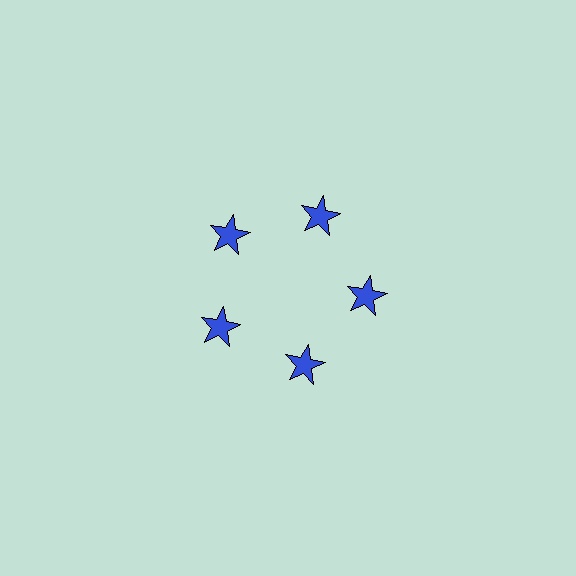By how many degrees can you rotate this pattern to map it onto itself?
The pattern maps onto itself every 72 degrees of rotation.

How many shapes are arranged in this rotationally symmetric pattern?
There are 5 shapes, arranged in 5 groups of 1.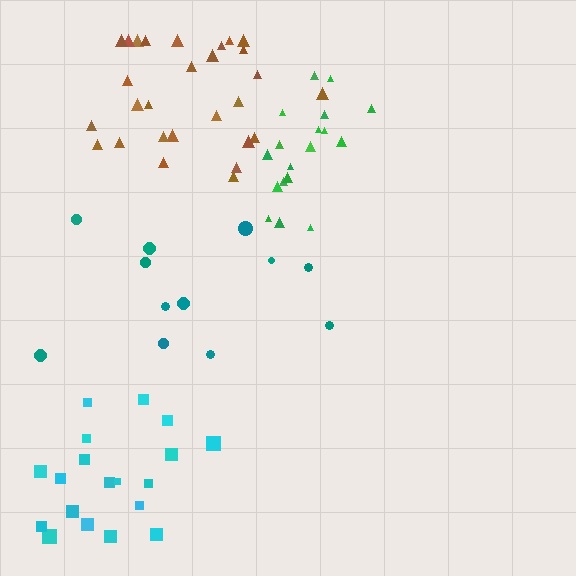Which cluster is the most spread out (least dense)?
Teal.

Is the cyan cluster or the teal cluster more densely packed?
Cyan.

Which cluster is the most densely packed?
Green.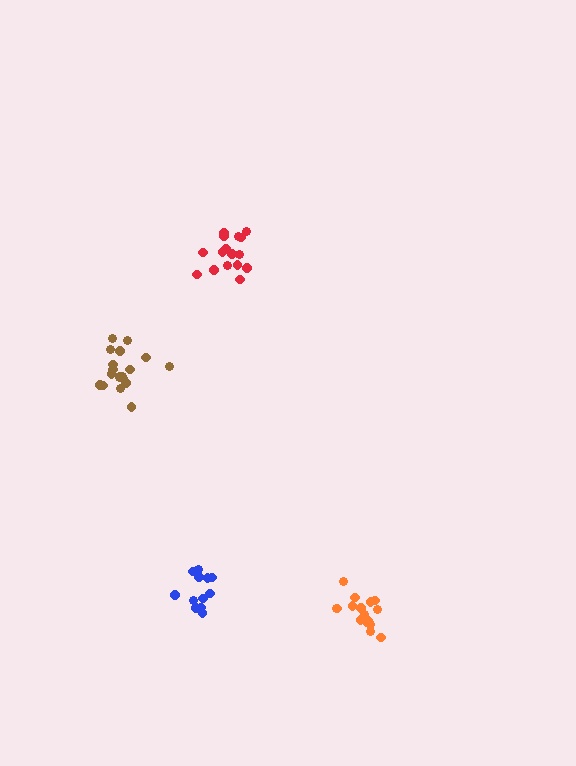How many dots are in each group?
Group 1: 13 dots, Group 2: 19 dots, Group 3: 16 dots, Group 4: 16 dots (64 total).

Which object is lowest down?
The orange cluster is bottommost.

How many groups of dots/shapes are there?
There are 4 groups.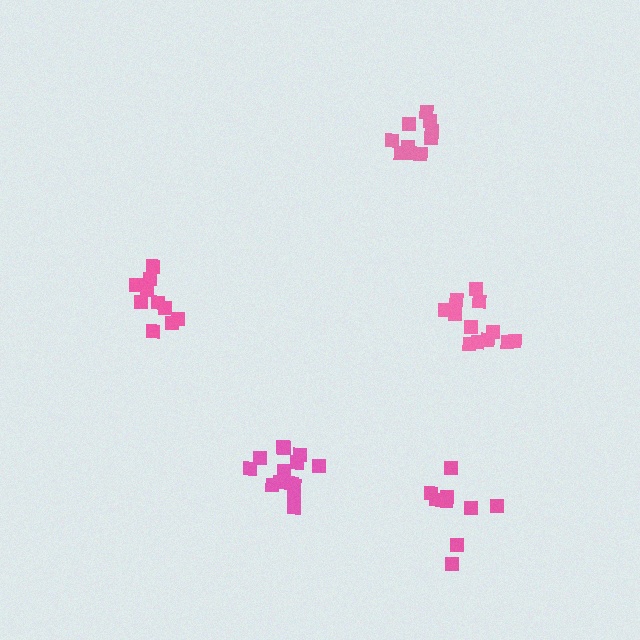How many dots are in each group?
Group 1: 10 dots, Group 2: 14 dots, Group 3: 10 dots, Group 4: 12 dots, Group 5: 9 dots (55 total).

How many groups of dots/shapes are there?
There are 5 groups.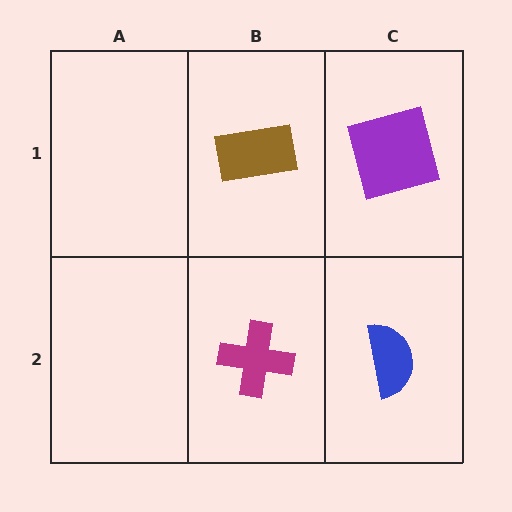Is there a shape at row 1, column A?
No, that cell is empty.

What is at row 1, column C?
A purple square.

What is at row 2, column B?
A magenta cross.